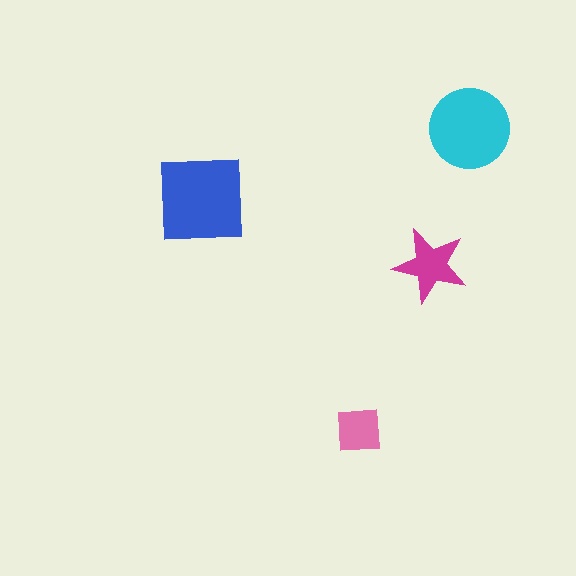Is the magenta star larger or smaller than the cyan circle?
Smaller.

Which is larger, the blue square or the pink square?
The blue square.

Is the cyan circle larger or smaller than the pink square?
Larger.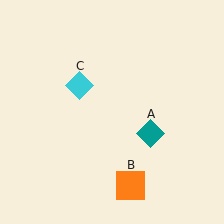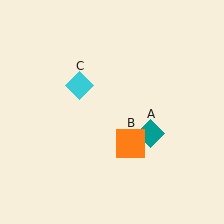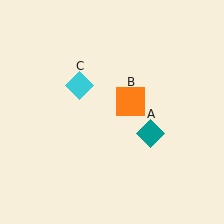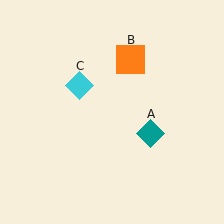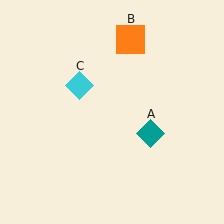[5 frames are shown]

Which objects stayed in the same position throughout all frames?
Teal diamond (object A) and cyan diamond (object C) remained stationary.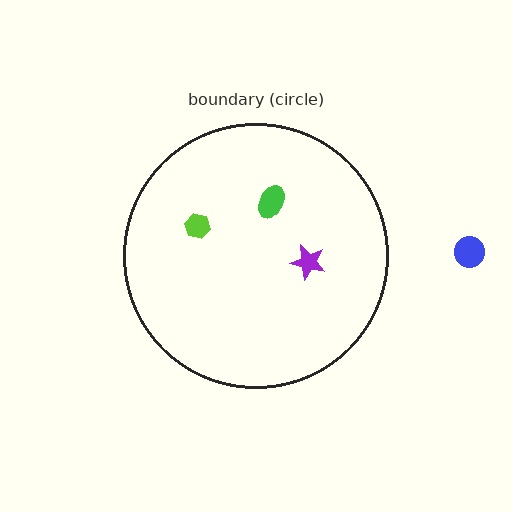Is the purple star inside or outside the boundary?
Inside.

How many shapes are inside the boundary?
3 inside, 1 outside.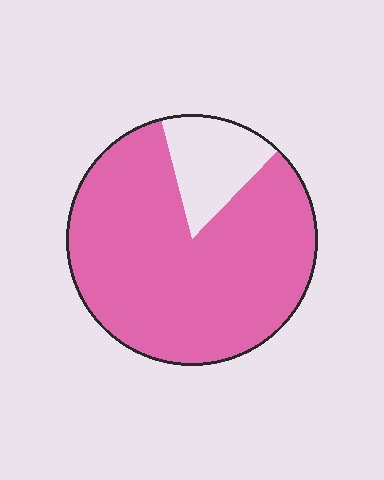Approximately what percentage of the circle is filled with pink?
Approximately 85%.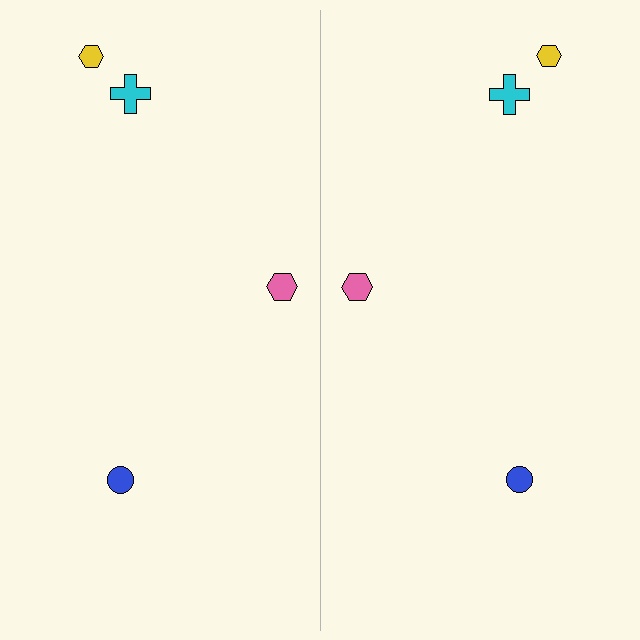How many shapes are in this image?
There are 8 shapes in this image.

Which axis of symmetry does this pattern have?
The pattern has a vertical axis of symmetry running through the center of the image.